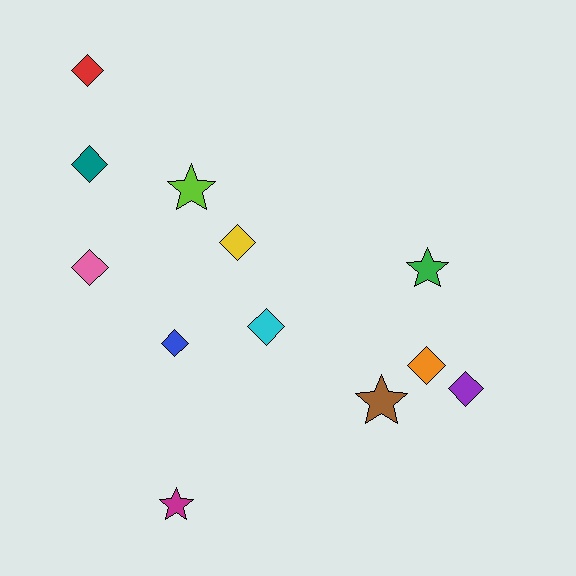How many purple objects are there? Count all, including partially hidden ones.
There is 1 purple object.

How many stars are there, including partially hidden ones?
There are 4 stars.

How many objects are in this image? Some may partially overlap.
There are 12 objects.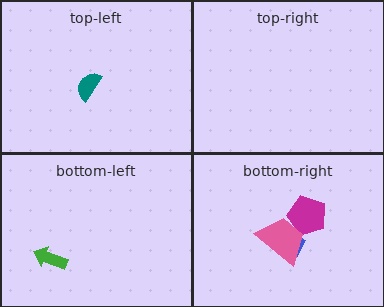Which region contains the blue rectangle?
The bottom-right region.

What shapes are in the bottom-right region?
The blue rectangle, the magenta pentagon, the pink trapezoid.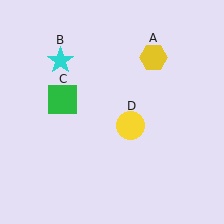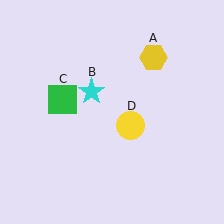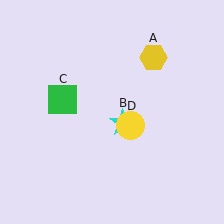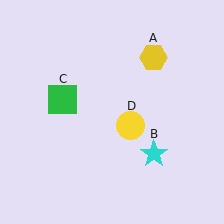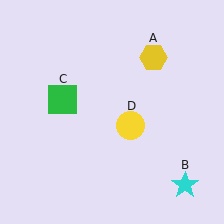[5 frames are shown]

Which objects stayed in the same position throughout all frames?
Yellow hexagon (object A) and green square (object C) and yellow circle (object D) remained stationary.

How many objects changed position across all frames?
1 object changed position: cyan star (object B).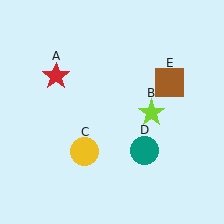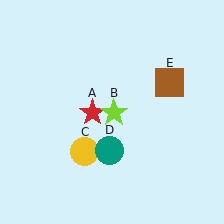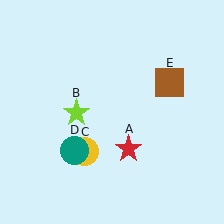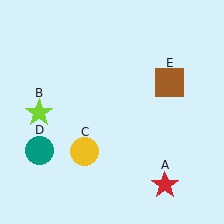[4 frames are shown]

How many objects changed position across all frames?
3 objects changed position: red star (object A), lime star (object B), teal circle (object D).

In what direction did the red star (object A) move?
The red star (object A) moved down and to the right.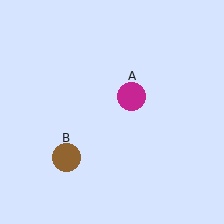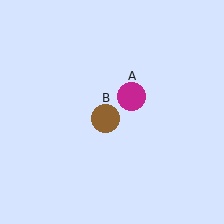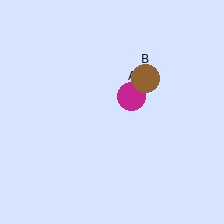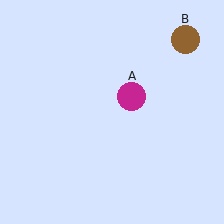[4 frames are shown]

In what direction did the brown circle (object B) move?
The brown circle (object B) moved up and to the right.